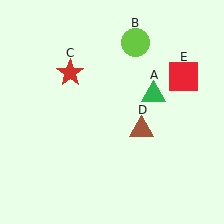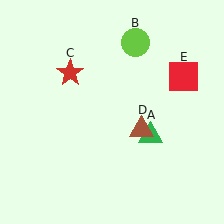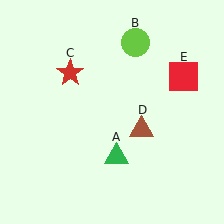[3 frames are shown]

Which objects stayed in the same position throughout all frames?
Lime circle (object B) and red star (object C) and brown triangle (object D) and red square (object E) remained stationary.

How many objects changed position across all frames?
1 object changed position: green triangle (object A).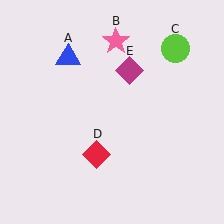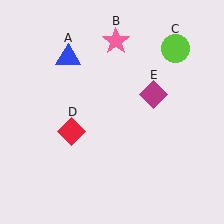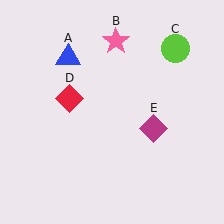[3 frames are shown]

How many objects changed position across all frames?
2 objects changed position: red diamond (object D), magenta diamond (object E).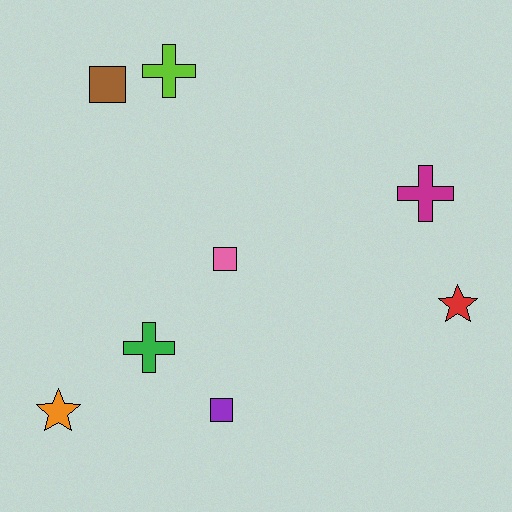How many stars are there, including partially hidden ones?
There are 2 stars.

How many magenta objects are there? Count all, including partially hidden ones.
There is 1 magenta object.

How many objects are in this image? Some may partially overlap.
There are 8 objects.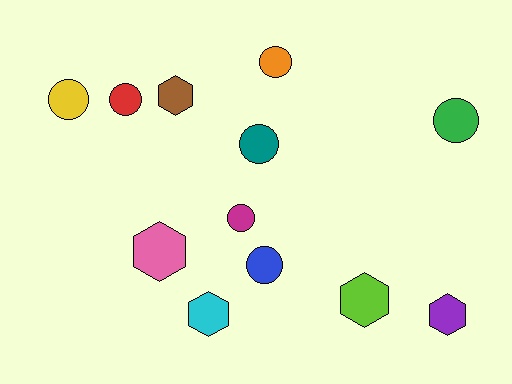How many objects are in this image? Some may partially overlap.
There are 12 objects.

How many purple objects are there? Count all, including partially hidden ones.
There is 1 purple object.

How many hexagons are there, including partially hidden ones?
There are 5 hexagons.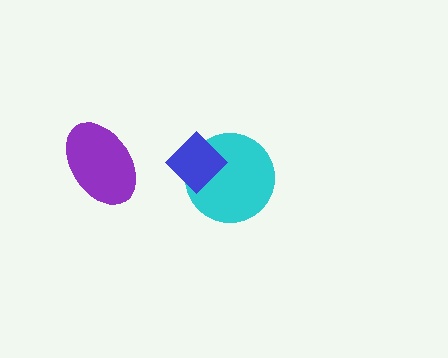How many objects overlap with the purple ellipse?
0 objects overlap with the purple ellipse.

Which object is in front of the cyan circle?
The blue diamond is in front of the cyan circle.